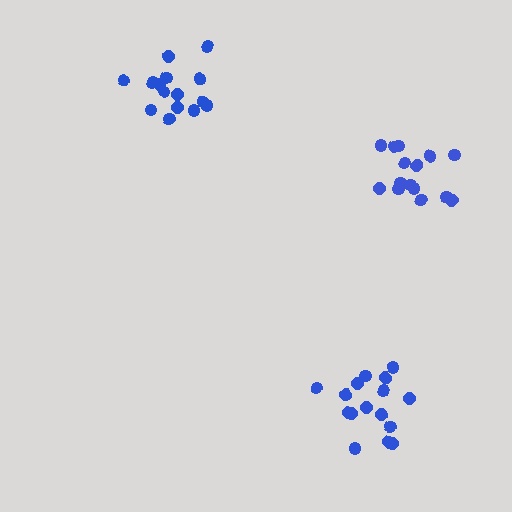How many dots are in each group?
Group 1: 15 dots, Group 2: 16 dots, Group 3: 15 dots (46 total).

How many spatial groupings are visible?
There are 3 spatial groupings.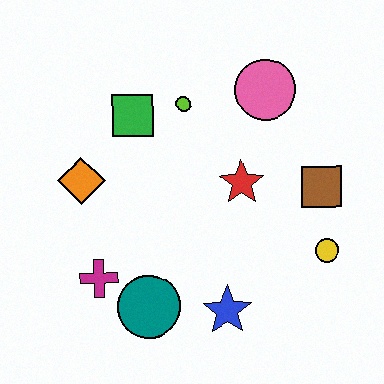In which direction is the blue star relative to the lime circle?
The blue star is below the lime circle.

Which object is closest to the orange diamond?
The green square is closest to the orange diamond.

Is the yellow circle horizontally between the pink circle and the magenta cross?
No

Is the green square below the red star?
No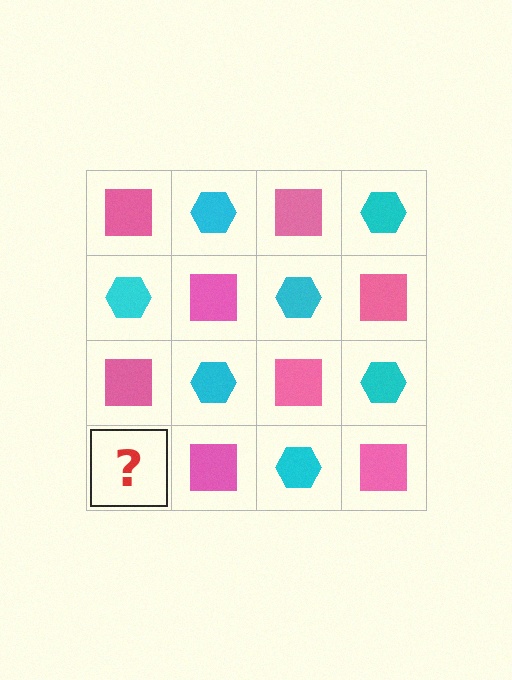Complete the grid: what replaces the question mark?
The question mark should be replaced with a cyan hexagon.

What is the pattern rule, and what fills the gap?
The rule is that it alternates pink square and cyan hexagon in a checkerboard pattern. The gap should be filled with a cyan hexagon.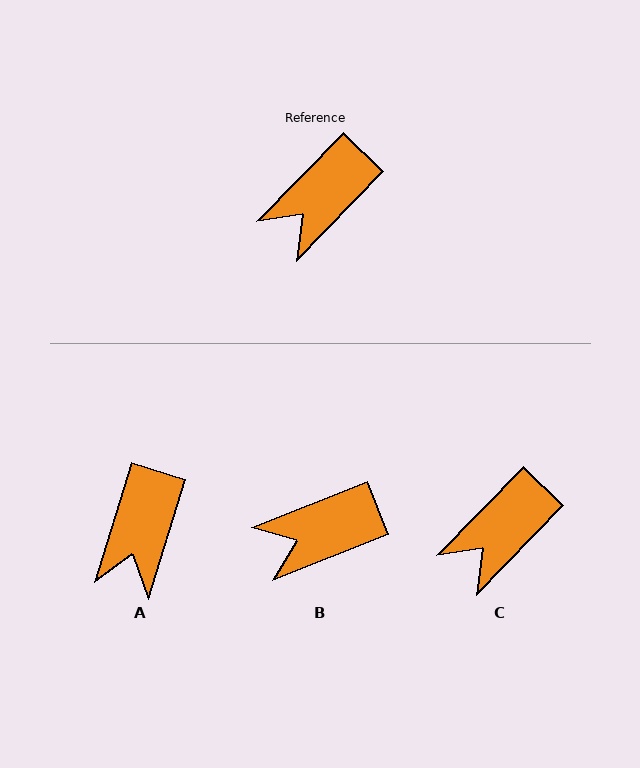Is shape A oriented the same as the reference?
No, it is off by about 27 degrees.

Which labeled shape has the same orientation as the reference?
C.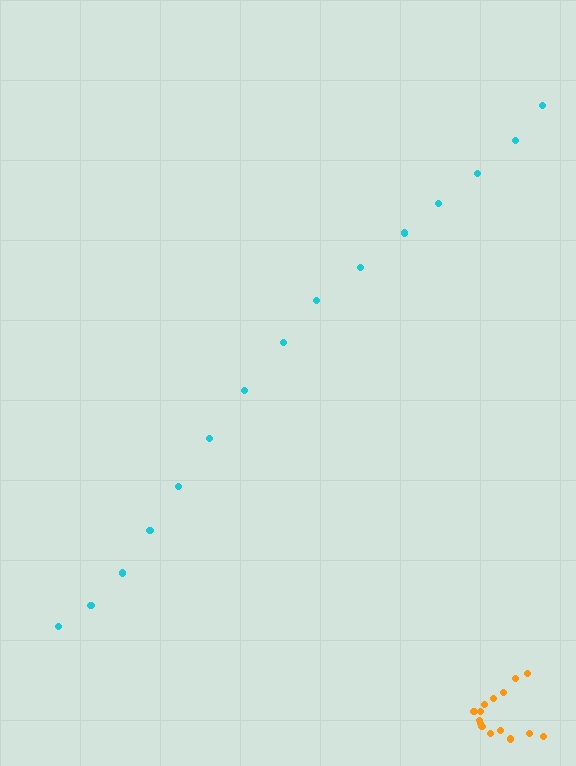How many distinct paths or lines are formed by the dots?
There are 2 distinct paths.